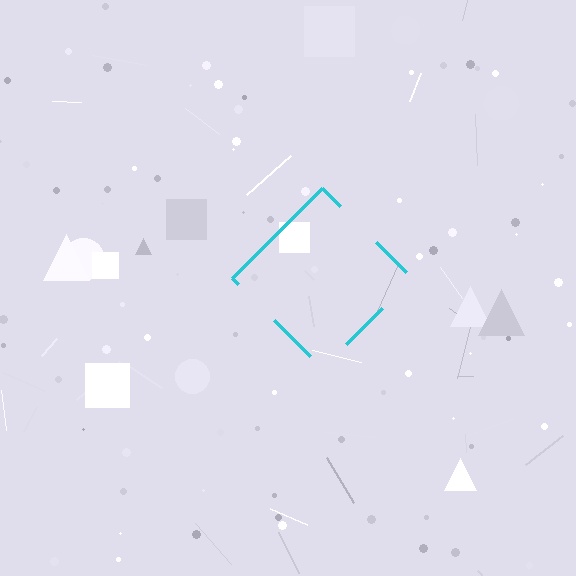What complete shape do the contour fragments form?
The contour fragments form a diamond.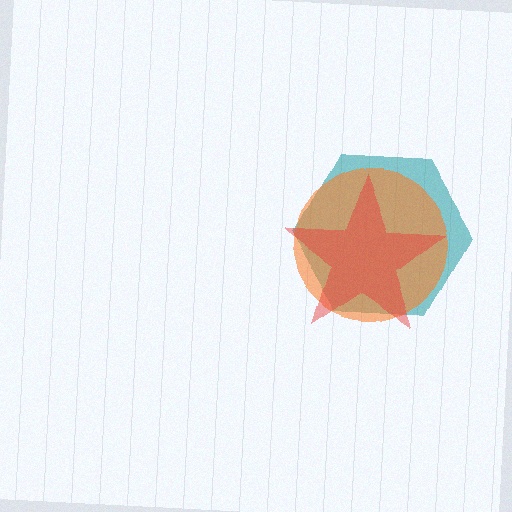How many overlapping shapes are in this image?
There are 3 overlapping shapes in the image.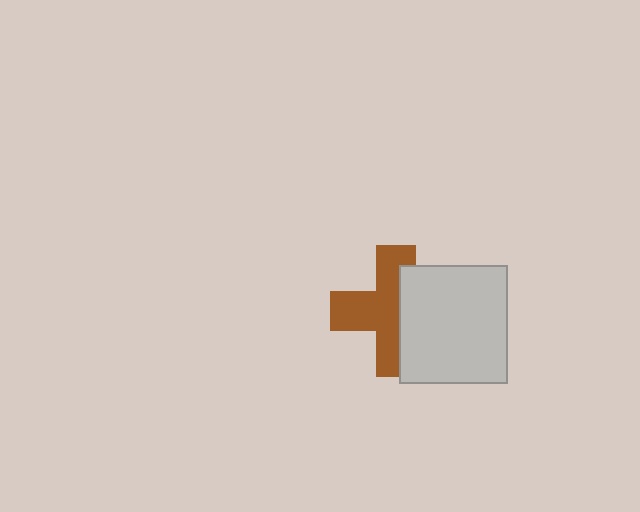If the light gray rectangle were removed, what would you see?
You would see the complete brown cross.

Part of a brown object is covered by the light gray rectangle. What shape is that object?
It is a cross.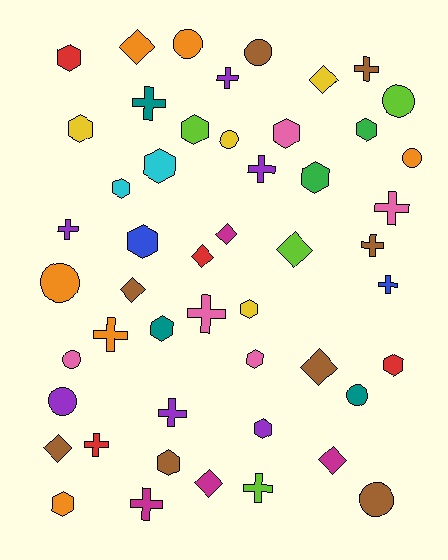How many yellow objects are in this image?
There are 4 yellow objects.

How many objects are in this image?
There are 50 objects.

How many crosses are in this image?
There are 14 crosses.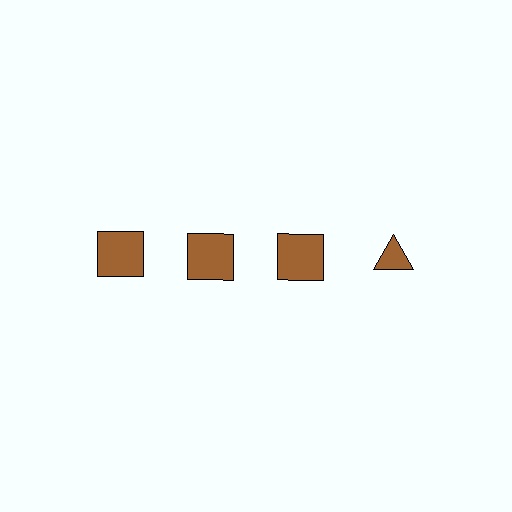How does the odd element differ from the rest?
It has a different shape: triangle instead of square.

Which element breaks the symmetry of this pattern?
The brown triangle in the top row, second from right column breaks the symmetry. All other shapes are brown squares.